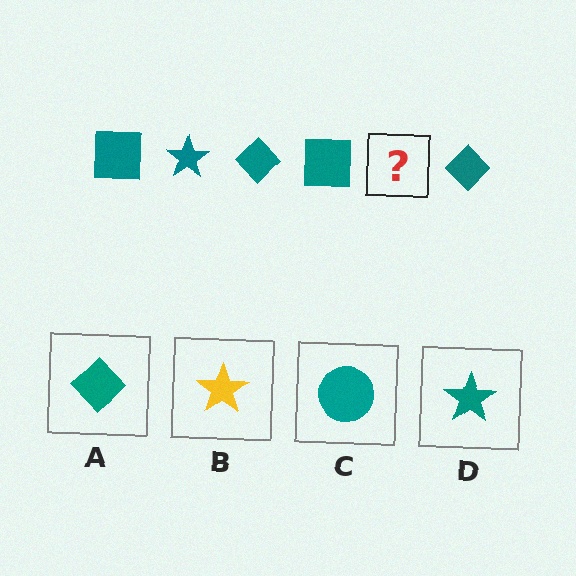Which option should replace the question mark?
Option D.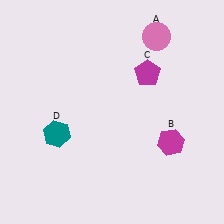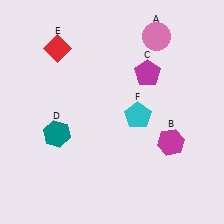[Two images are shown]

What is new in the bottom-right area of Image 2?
A cyan pentagon (F) was added in the bottom-right area of Image 2.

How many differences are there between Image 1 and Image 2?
There are 2 differences between the two images.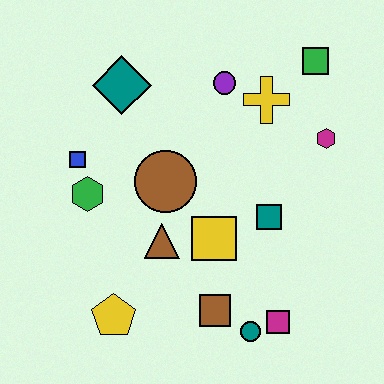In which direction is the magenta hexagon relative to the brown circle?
The magenta hexagon is to the right of the brown circle.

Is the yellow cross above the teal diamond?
No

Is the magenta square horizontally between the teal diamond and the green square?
Yes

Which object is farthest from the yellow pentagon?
The green square is farthest from the yellow pentagon.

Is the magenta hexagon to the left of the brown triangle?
No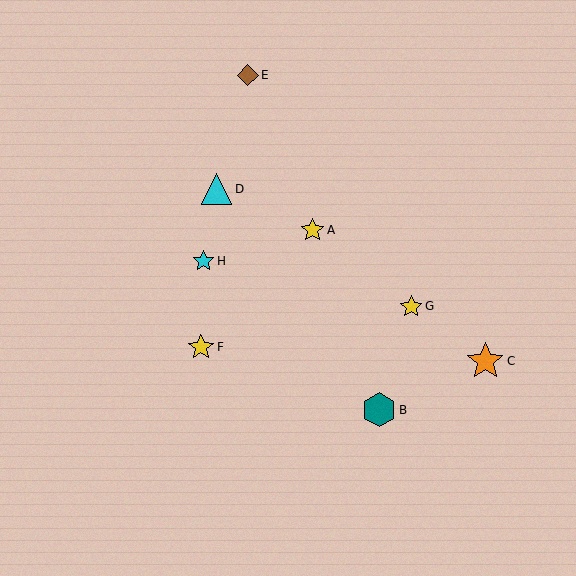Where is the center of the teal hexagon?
The center of the teal hexagon is at (379, 410).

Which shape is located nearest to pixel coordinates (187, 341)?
The yellow star (labeled F) at (201, 347) is nearest to that location.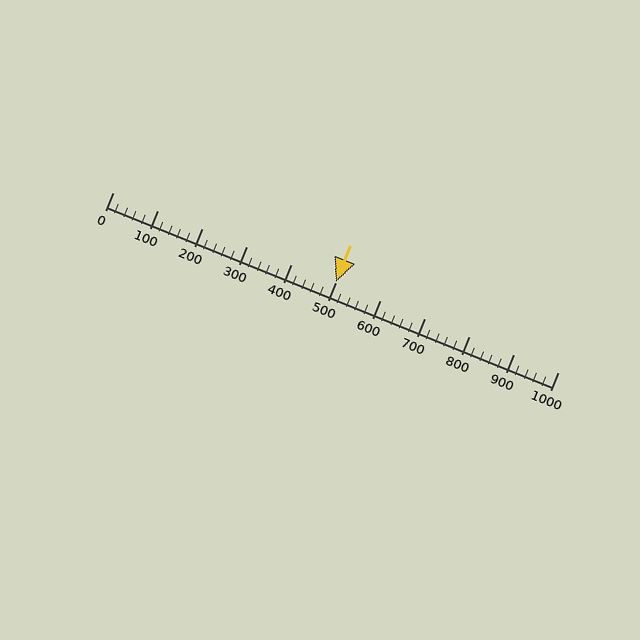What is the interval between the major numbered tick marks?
The major tick marks are spaced 100 units apart.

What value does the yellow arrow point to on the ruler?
The yellow arrow points to approximately 500.